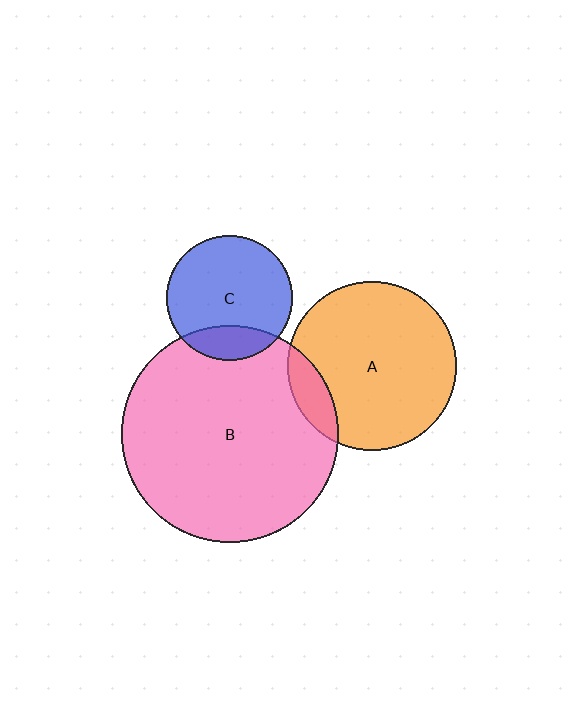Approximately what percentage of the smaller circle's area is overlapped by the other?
Approximately 10%.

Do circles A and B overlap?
Yes.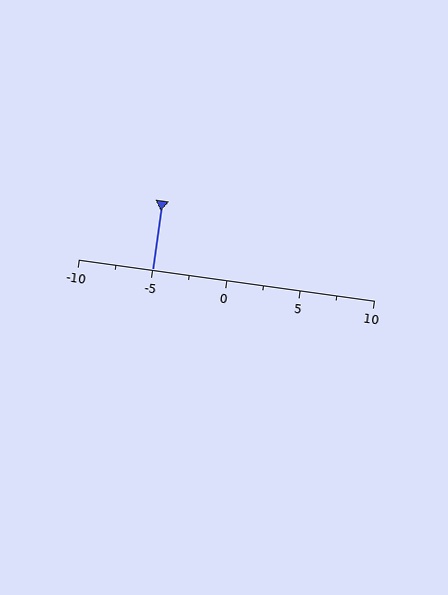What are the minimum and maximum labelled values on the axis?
The axis runs from -10 to 10.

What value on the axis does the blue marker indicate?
The marker indicates approximately -5.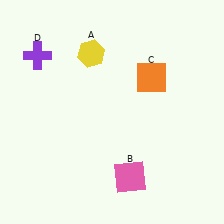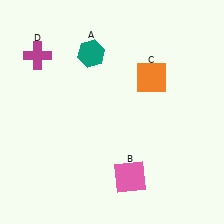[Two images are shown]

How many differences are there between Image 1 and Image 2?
There are 2 differences between the two images.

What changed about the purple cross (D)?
In Image 1, D is purple. In Image 2, it changed to magenta.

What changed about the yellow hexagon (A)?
In Image 1, A is yellow. In Image 2, it changed to teal.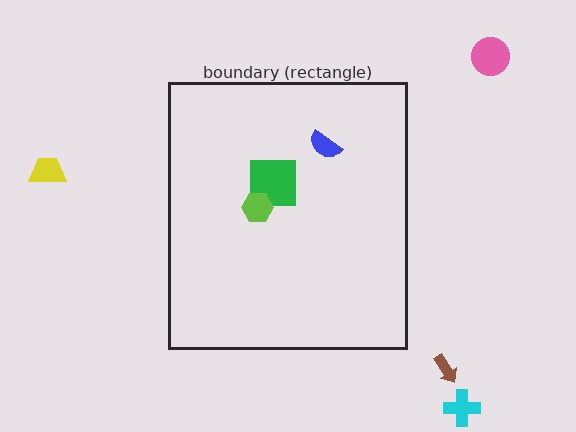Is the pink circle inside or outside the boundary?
Outside.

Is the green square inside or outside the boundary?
Inside.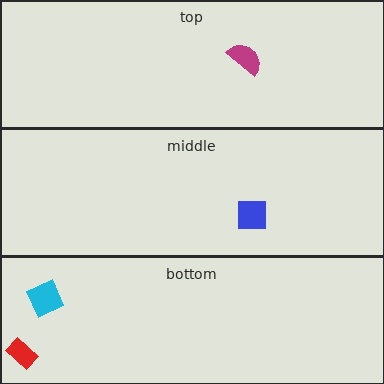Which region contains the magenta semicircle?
The top region.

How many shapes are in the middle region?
1.